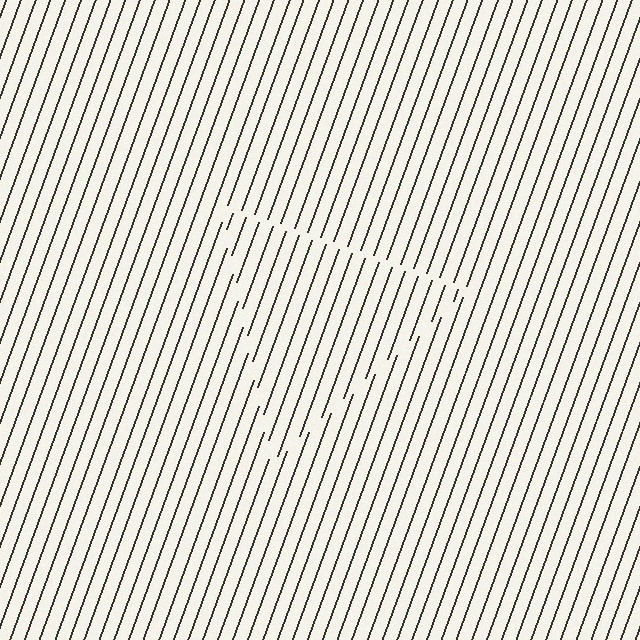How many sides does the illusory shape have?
3 sides — the line-ends trace a triangle.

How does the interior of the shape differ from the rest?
The interior of the shape contains the same grating, shifted by half a period — the contour is defined by the phase discontinuity where line-ends from the inner and outer gratings abut.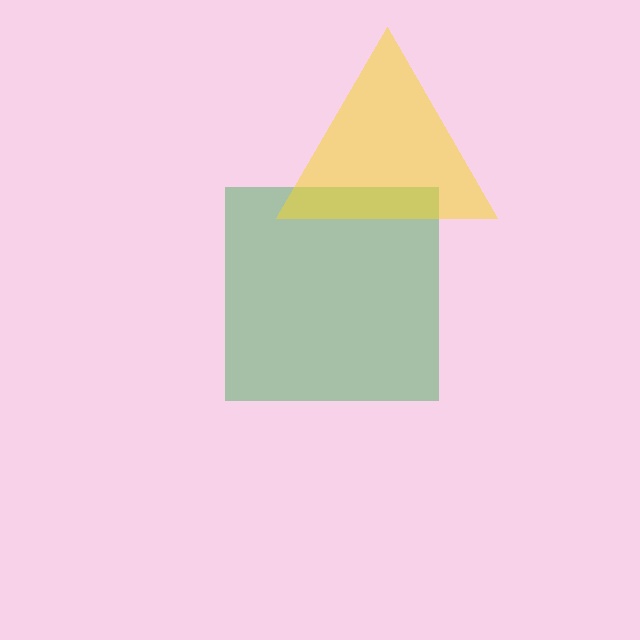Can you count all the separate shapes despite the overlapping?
Yes, there are 2 separate shapes.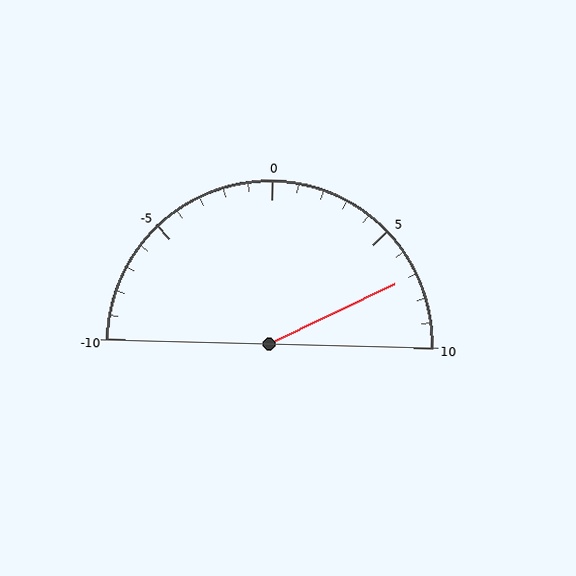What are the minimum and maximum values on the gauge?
The gauge ranges from -10 to 10.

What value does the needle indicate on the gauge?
The needle indicates approximately 7.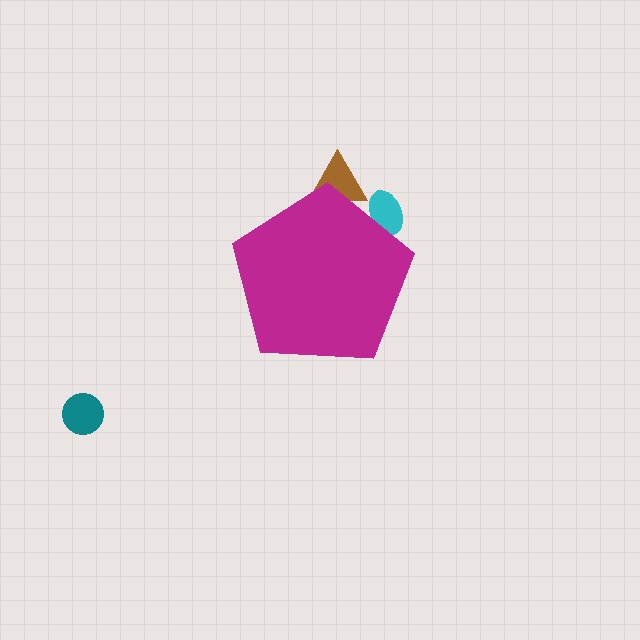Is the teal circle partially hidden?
No, the teal circle is fully visible.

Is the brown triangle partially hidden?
Yes, the brown triangle is partially hidden behind the magenta pentagon.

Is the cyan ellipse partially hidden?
Yes, the cyan ellipse is partially hidden behind the magenta pentagon.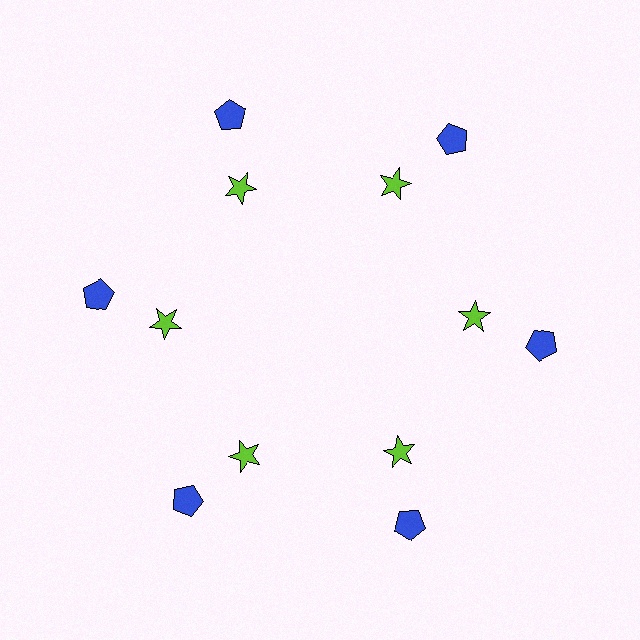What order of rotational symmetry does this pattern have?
This pattern has 6-fold rotational symmetry.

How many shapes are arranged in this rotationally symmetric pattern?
There are 12 shapes, arranged in 6 groups of 2.